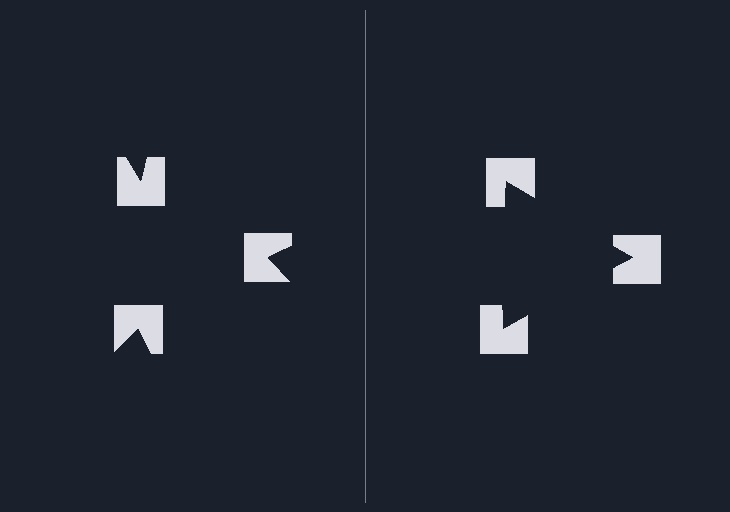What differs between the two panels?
The notched squares are positioned identically on both sides; only the wedge orientations differ. On the right they align to a triangle; on the left they are misaligned.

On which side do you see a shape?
An illusory triangle appears on the right side. On the left side the wedge cuts are rotated, so no coherent shape forms.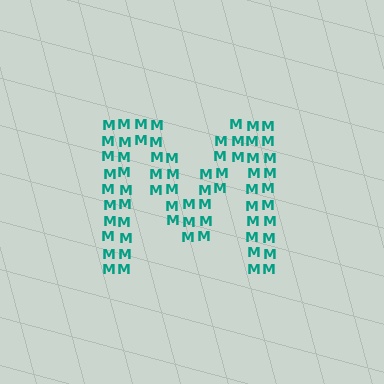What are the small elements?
The small elements are letter M's.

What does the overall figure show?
The overall figure shows the letter M.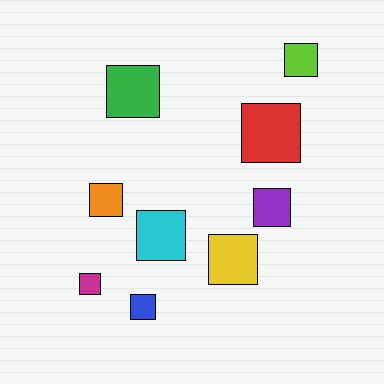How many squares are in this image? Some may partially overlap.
There are 9 squares.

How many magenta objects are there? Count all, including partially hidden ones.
There is 1 magenta object.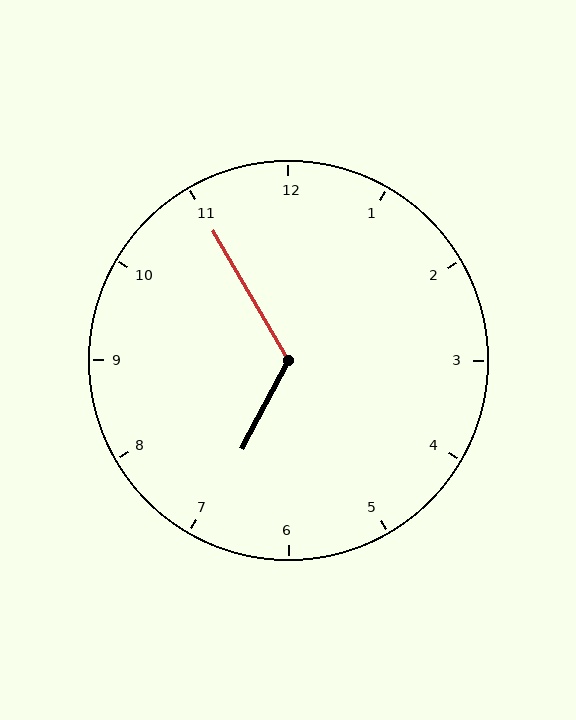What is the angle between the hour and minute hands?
Approximately 122 degrees.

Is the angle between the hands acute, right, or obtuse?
It is obtuse.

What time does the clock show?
6:55.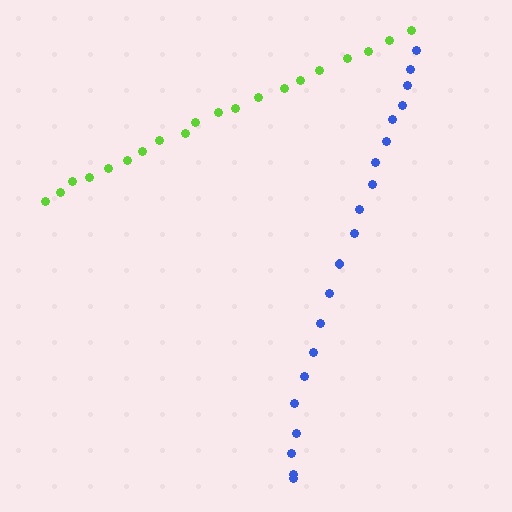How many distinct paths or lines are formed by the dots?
There are 2 distinct paths.